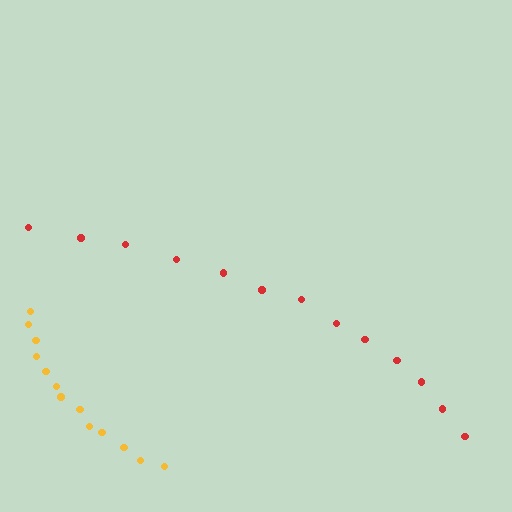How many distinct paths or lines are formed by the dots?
There are 2 distinct paths.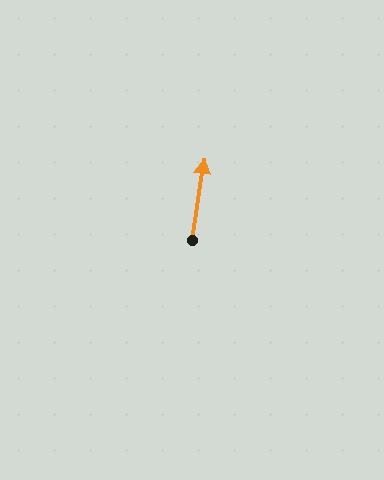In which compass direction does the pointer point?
North.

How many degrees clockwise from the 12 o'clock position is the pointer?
Approximately 9 degrees.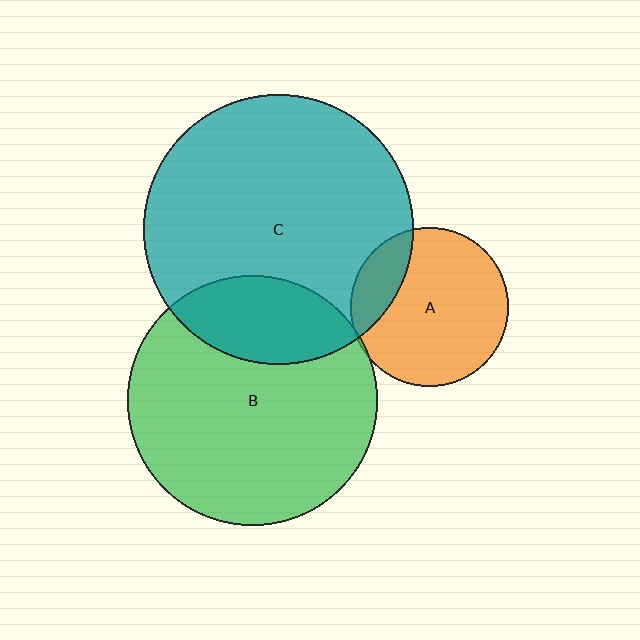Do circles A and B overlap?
Yes.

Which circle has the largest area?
Circle C (teal).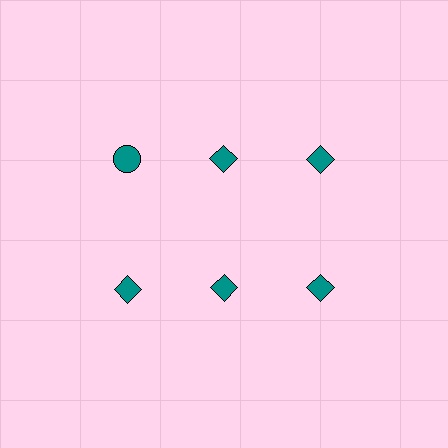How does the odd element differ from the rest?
It has a different shape: circle instead of diamond.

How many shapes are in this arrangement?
There are 6 shapes arranged in a grid pattern.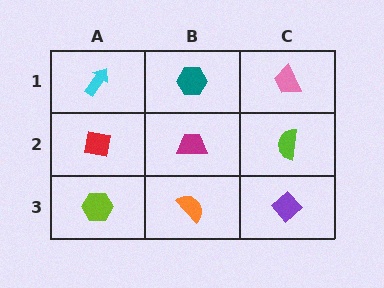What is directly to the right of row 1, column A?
A teal hexagon.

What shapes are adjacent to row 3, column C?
A lime semicircle (row 2, column C), an orange semicircle (row 3, column B).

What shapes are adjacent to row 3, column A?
A red square (row 2, column A), an orange semicircle (row 3, column B).